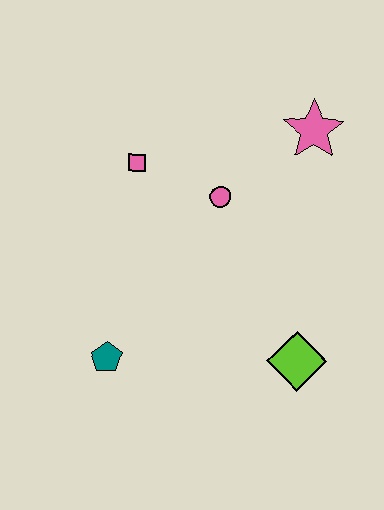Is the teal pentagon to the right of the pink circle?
No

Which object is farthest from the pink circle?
The teal pentagon is farthest from the pink circle.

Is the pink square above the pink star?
No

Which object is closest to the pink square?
The pink circle is closest to the pink square.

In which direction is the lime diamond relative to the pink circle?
The lime diamond is below the pink circle.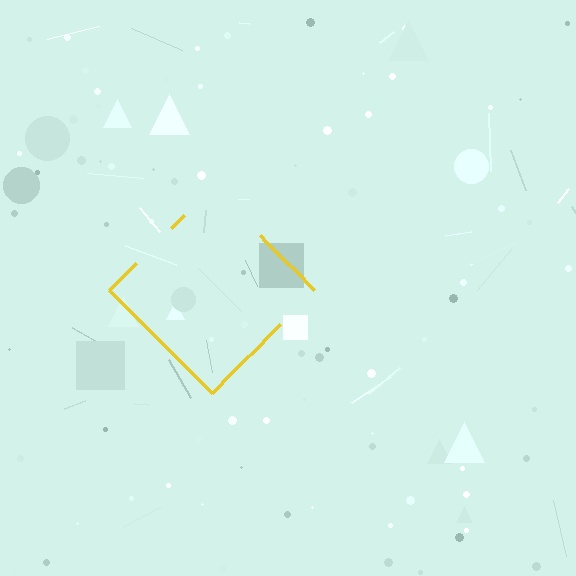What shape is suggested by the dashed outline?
The dashed outline suggests a diamond.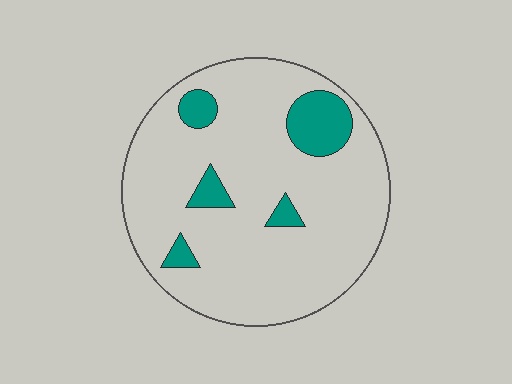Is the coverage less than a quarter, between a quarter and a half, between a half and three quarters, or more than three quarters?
Less than a quarter.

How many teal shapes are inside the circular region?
5.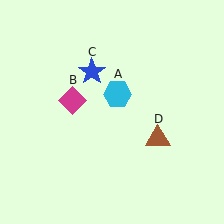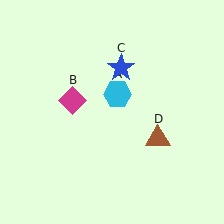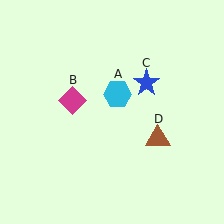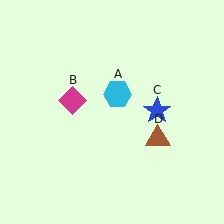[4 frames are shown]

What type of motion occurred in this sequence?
The blue star (object C) rotated clockwise around the center of the scene.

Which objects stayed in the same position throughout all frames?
Cyan hexagon (object A) and magenta diamond (object B) and brown triangle (object D) remained stationary.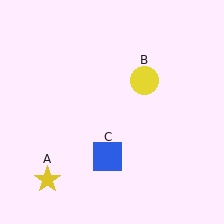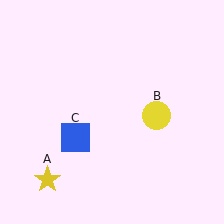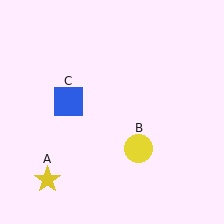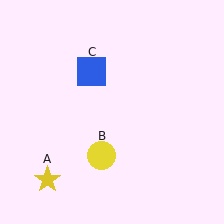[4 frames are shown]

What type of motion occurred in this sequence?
The yellow circle (object B), blue square (object C) rotated clockwise around the center of the scene.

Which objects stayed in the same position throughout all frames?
Yellow star (object A) remained stationary.